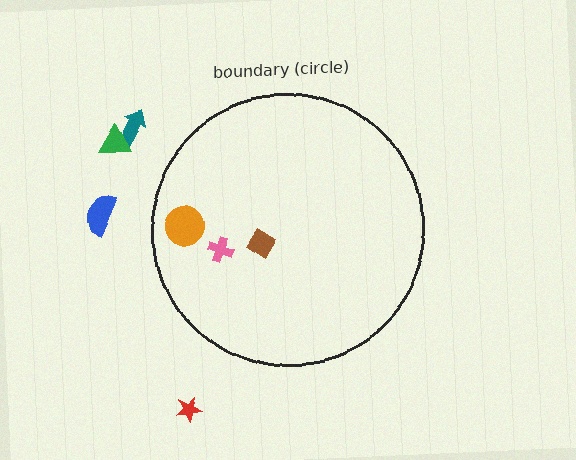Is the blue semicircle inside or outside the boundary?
Outside.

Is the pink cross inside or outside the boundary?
Inside.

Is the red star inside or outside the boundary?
Outside.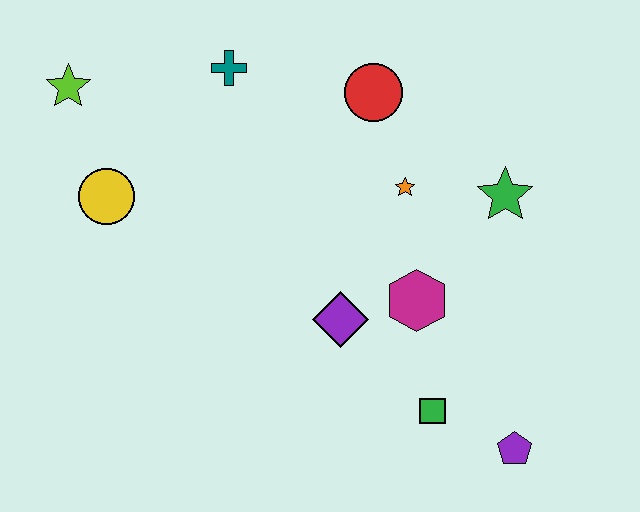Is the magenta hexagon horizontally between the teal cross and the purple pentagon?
Yes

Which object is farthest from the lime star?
The purple pentagon is farthest from the lime star.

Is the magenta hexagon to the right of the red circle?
Yes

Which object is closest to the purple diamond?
The magenta hexagon is closest to the purple diamond.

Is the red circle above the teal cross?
No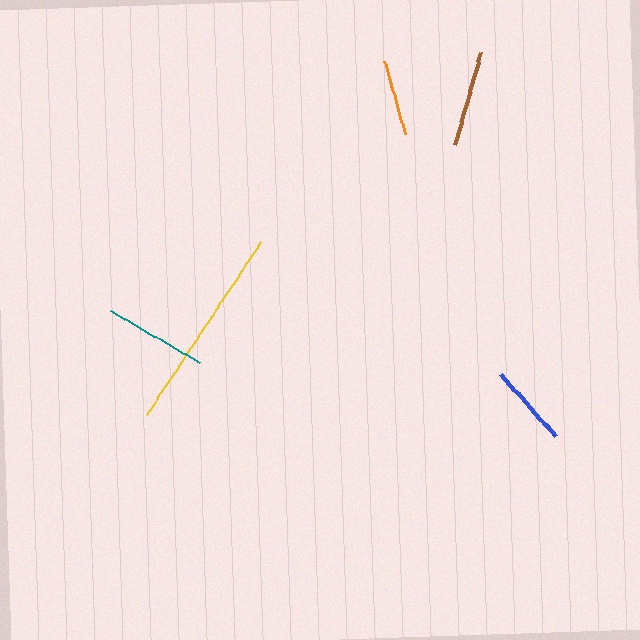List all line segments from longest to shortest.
From longest to shortest: yellow, teal, brown, blue, orange.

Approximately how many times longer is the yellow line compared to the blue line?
The yellow line is approximately 2.5 times the length of the blue line.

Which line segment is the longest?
The yellow line is the longest at approximately 208 pixels.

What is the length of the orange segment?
The orange segment is approximately 76 pixels long.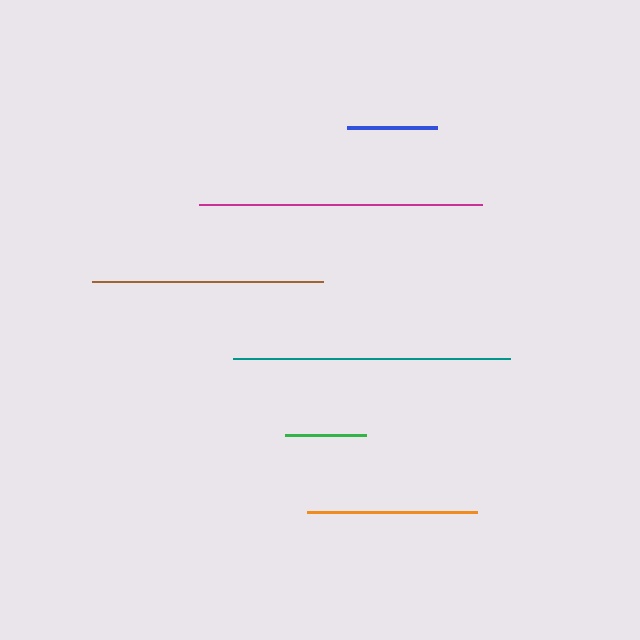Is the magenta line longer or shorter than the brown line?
The magenta line is longer than the brown line.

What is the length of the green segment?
The green segment is approximately 81 pixels long.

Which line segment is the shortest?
The green line is the shortest at approximately 81 pixels.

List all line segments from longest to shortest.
From longest to shortest: magenta, teal, brown, orange, blue, green.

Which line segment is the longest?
The magenta line is the longest at approximately 284 pixels.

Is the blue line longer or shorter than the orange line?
The orange line is longer than the blue line.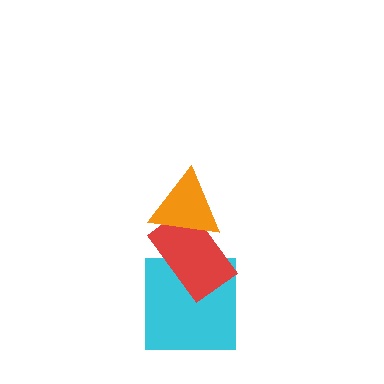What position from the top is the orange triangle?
The orange triangle is 1st from the top.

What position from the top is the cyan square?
The cyan square is 3rd from the top.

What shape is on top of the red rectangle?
The orange triangle is on top of the red rectangle.